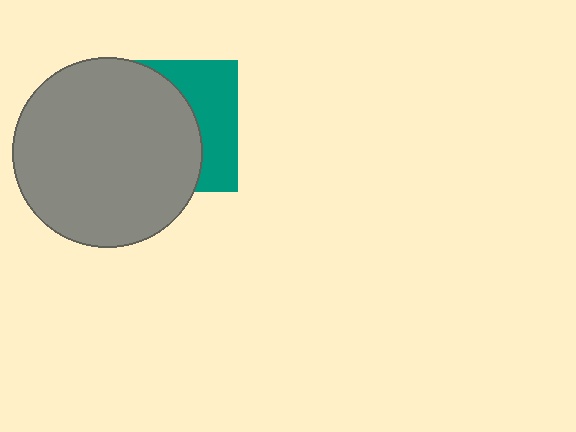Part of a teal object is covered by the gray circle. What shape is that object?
It is a square.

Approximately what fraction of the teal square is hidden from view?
Roughly 63% of the teal square is hidden behind the gray circle.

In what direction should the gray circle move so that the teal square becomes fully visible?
The gray circle should move left. That is the shortest direction to clear the overlap and leave the teal square fully visible.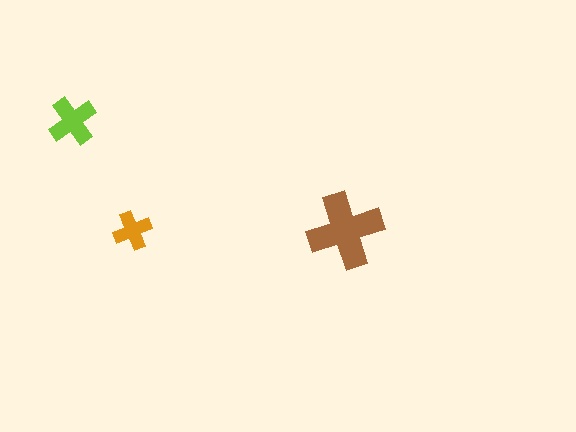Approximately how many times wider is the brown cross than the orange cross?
About 2 times wider.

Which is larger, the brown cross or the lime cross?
The brown one.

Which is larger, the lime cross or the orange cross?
The lime one.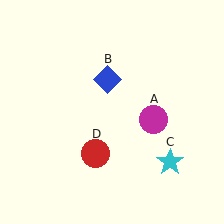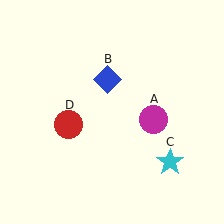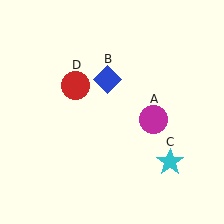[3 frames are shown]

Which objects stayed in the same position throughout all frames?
Magenta circle (object A) and blue diamond (object B) and cyan star (object C) remained stationary.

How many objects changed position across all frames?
1 object changed position: red circle (object D).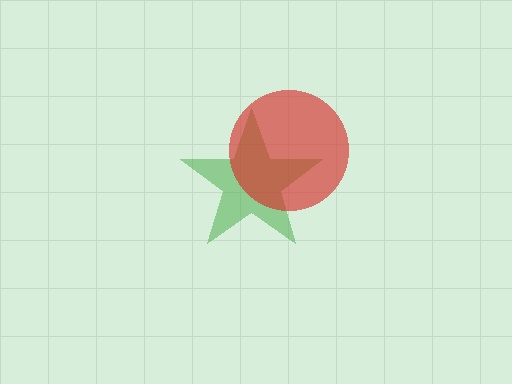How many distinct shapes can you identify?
There are 2 distinct shapes: a green star, a red circle.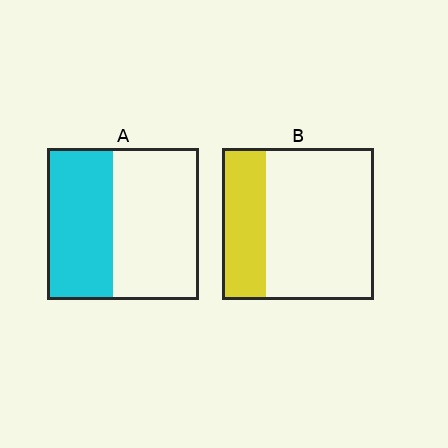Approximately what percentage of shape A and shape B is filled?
A is approximately 45% and B is approximately 30%.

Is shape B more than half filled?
No.